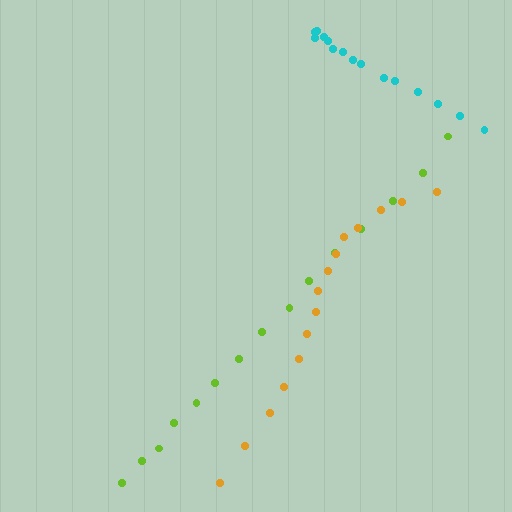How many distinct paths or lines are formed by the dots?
There are 3 distinct paths.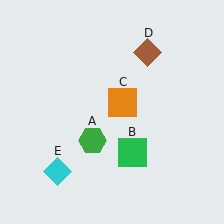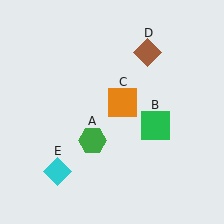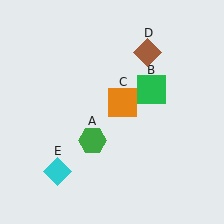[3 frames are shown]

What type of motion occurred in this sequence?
The green square (object B) rotated counterclockwise around the center of the scene.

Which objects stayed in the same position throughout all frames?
Green hexagon (object A) and orange square (object C) and brown diamond (object D) and cyan diamond (object E) remained stationary.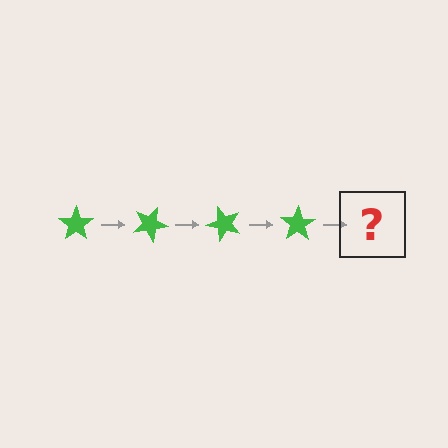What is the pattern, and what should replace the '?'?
The pattern is that the star rotates 25 degrees each step. The '?' should be a green star rotated 100 degrees.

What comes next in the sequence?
The next element should be a green star rotated 100 degrees.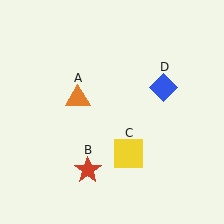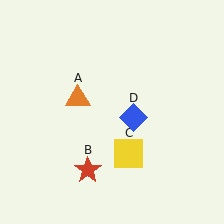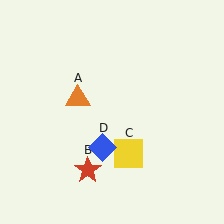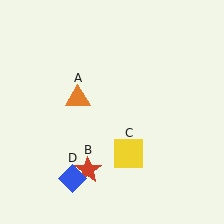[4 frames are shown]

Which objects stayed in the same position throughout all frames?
Orange triangle (object A) and red star (object B) and yellow square (object C) remained stationary.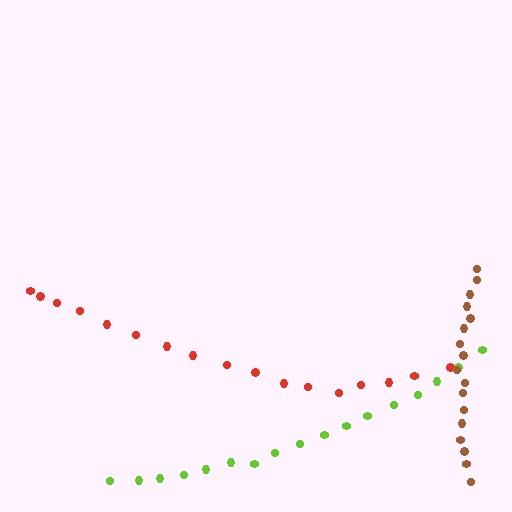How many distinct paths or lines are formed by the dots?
There are 3 distinct paths.